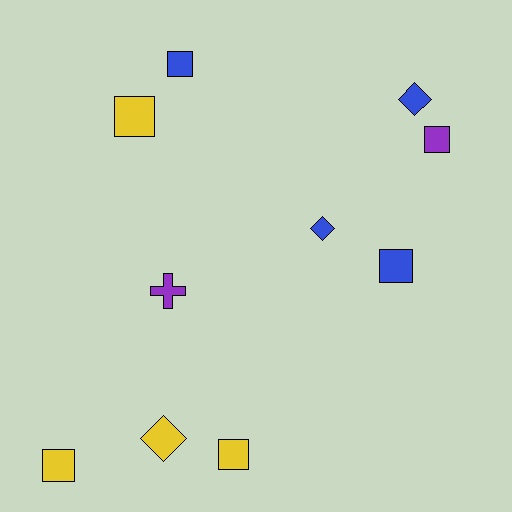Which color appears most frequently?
Yellow, with 4 objects.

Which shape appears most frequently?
Square, with 6 objects.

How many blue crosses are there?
There are no blue crosses.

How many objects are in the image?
There are 10 objects.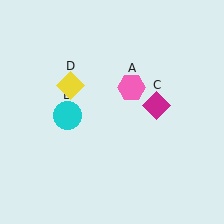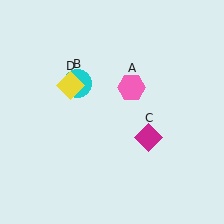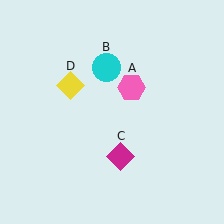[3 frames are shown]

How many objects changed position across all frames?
2 objects changed position: cyan circle (object B), magenta diamond (object C).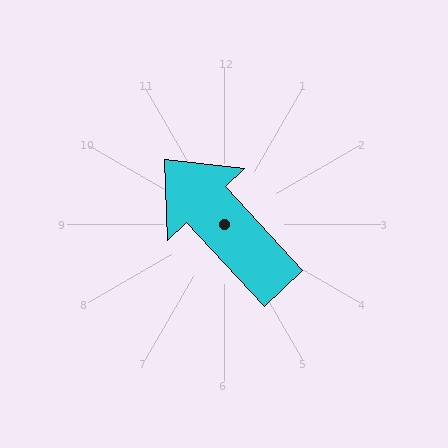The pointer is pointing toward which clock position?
Roughly 11 o'clock.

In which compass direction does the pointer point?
Northwest.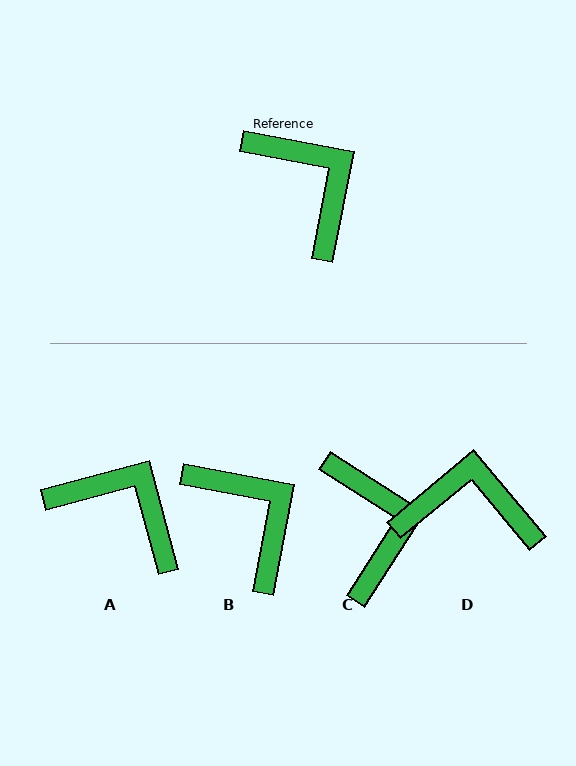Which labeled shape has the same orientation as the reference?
B.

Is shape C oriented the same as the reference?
No, it is off by about 22 degrees.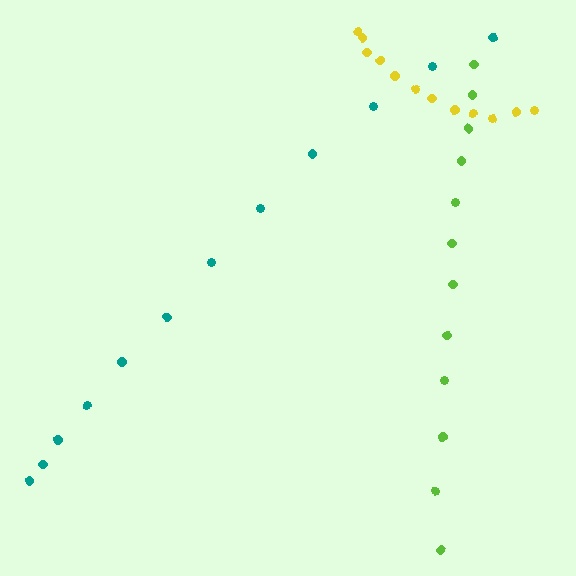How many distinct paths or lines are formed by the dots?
There are 3 distinct paths.